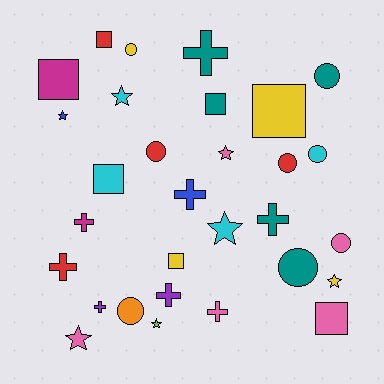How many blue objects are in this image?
There are 2 blue objects.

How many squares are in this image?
There are 7 squares.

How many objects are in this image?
There are 30 objects.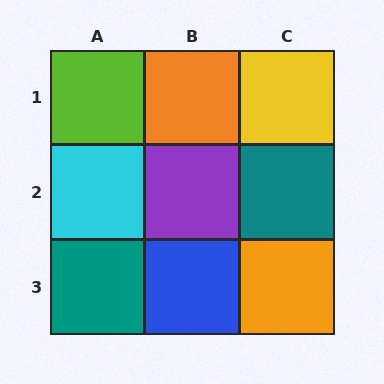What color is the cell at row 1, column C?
Yellow.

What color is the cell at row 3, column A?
Teal.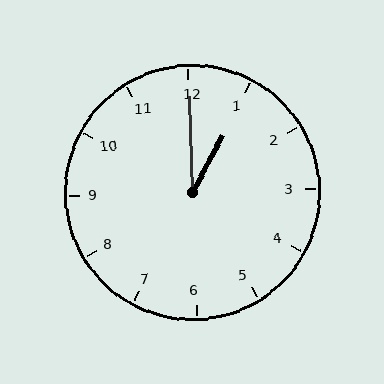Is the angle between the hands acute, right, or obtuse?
It is acute.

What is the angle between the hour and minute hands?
Approximately 30 degrees.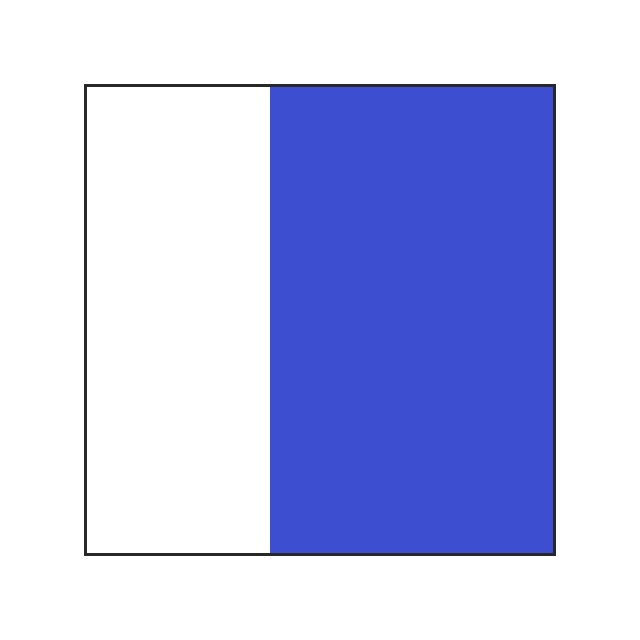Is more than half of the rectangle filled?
Yes.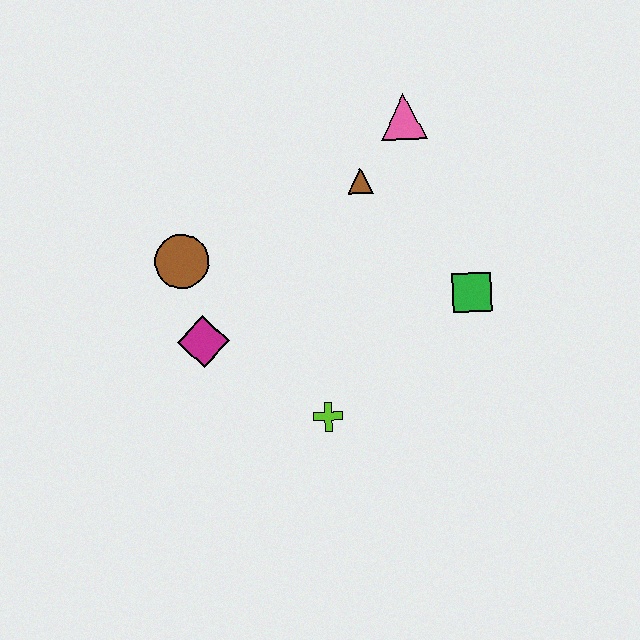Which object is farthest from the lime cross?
The pink triangle is farthest from the lime cross.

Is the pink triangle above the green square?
Yes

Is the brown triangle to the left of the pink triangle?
Yes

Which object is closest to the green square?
The brown triangle is closest to the green square.